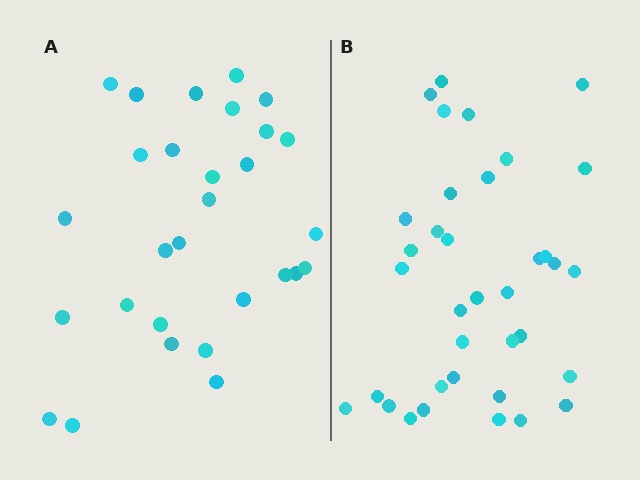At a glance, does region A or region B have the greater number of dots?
Region B (the right region) has more dots.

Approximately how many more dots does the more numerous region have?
Region B has roughly 8 or so more dots than region A.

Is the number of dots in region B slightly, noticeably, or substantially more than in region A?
Region B has only slightly more — the two regions are fairly close. The ratio is roughly 1.2 to 1.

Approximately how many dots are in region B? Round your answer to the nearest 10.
About 40 dots. (The exact count is 36, which rounds to 40.)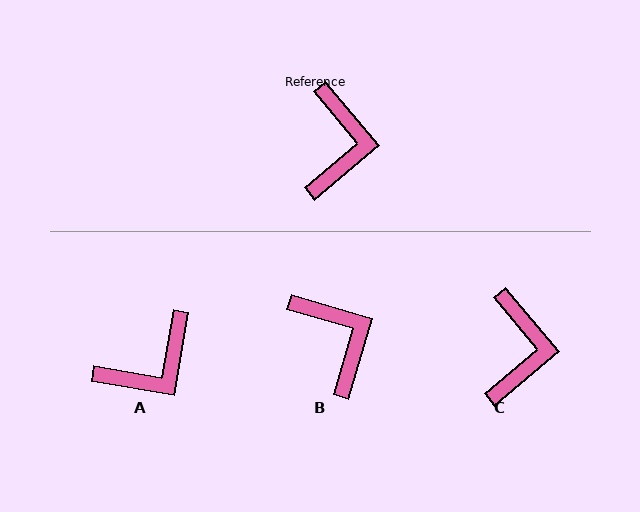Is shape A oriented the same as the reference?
No, it is off by about 50 degrees.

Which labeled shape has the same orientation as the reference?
C.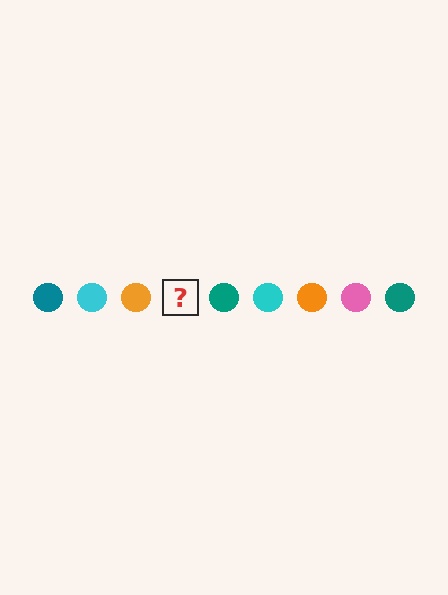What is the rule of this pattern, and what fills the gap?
The rule is that the pattern cycles through teal, cyan, orange, pink circles. The gap should be filled with a pink circle.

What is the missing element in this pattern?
The missing element is a pink circle.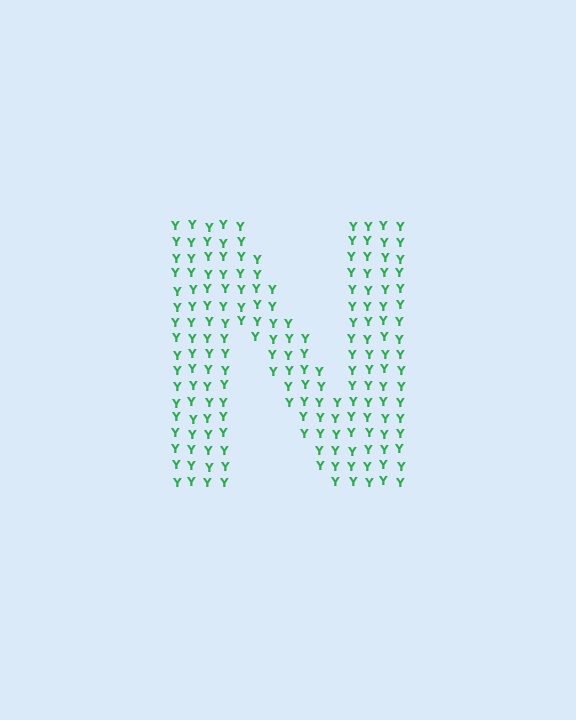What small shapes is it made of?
It is made of small letter Y's.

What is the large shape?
The large shape is the letter N.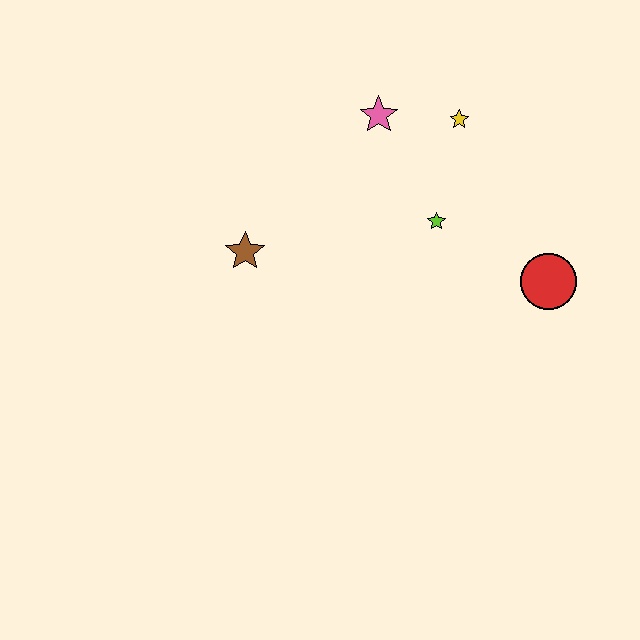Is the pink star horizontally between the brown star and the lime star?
Yes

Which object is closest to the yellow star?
The pink star is closest to the yellow star.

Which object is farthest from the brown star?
The red circle is farthest from the brown star.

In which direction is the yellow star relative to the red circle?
The yellow star is above the red circle.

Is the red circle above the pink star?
No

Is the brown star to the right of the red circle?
No